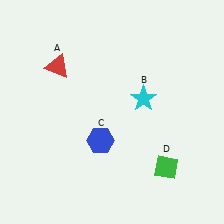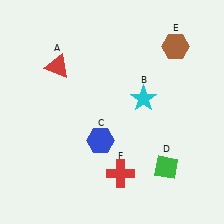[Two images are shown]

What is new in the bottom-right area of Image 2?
A red cross (F) was added in the bottom-right area of Image 2.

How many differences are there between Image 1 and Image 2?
There are 2 differences between the two images.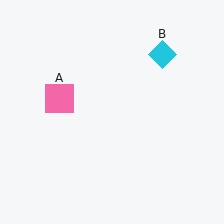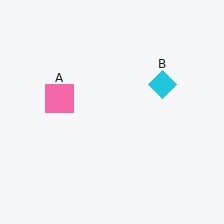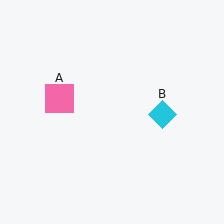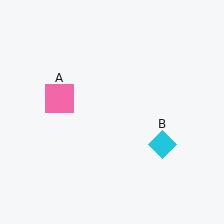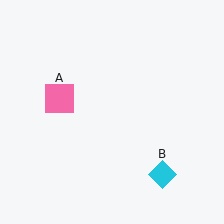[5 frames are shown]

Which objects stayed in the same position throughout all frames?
Pink square (object A) remained stationary.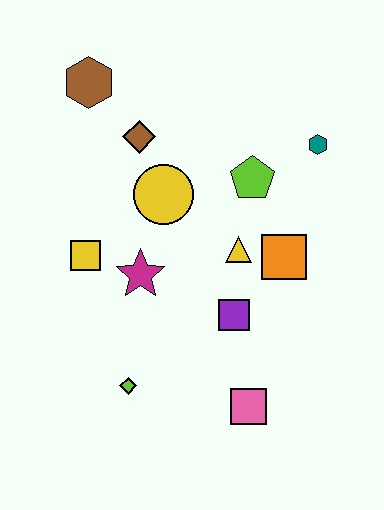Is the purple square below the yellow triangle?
Yes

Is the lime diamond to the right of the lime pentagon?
No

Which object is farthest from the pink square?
The brown hexagon is farthest from the pink square.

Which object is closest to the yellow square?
The magenta star is closest to the yellow square.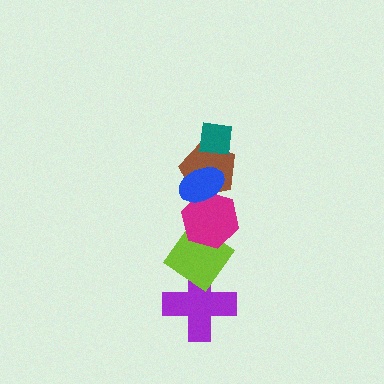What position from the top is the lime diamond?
The lime diamond is 5th from the top.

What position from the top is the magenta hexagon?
The magenta hexagon is 4th from the top.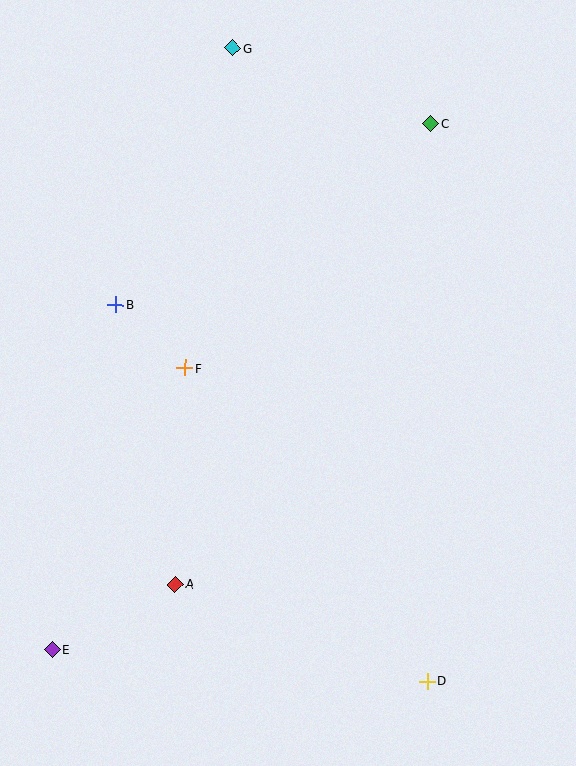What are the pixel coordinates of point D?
Point D is at (427, 681).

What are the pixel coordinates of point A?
Point A is at (175, 584).